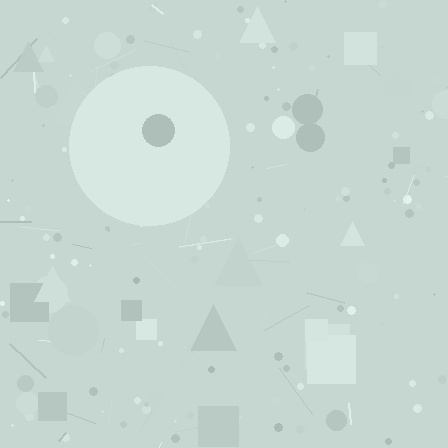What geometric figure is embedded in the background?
A circle is embedded in the background.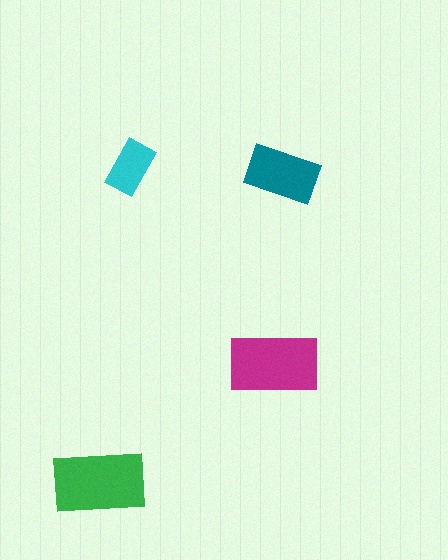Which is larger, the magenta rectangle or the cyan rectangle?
The magenta one.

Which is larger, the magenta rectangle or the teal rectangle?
The magenta one.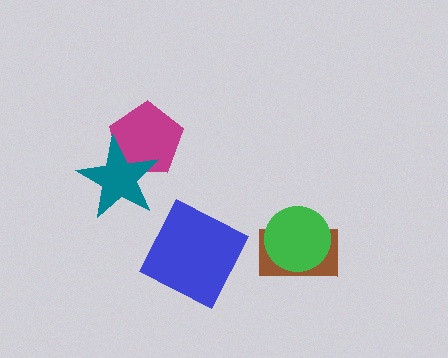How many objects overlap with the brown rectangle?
1 object overlaps with the brown rectangle.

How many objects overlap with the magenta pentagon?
1 object overlaps with the magenta pentagon.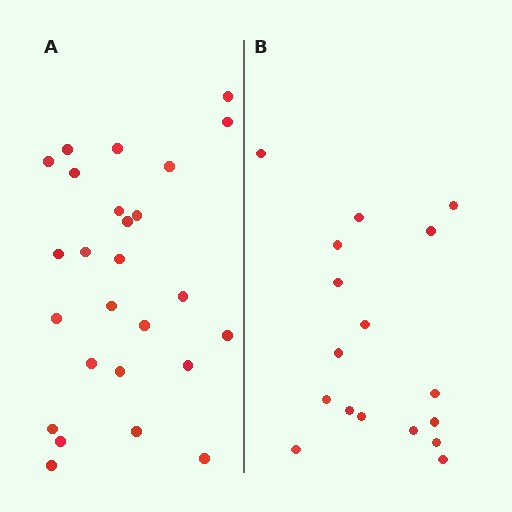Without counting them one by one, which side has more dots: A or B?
Region A (the left region) has more dots.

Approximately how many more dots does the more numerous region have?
Region A has roughly 8 or so more dots than region B.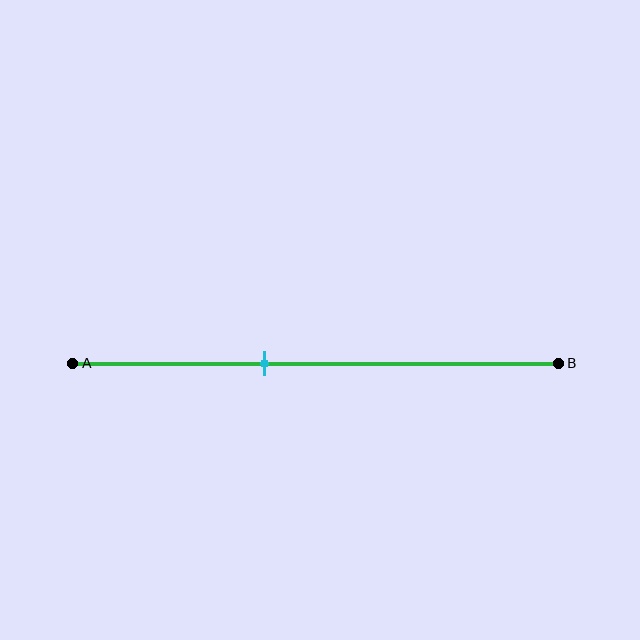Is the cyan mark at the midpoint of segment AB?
No, the mark is at about 40% from A, not at the 50% midpoint.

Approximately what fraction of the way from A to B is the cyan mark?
The cyan mark is approximately 40% of the way from A to B.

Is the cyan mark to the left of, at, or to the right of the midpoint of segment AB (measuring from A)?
The cyan mark is to the left of the midpoint of segment AB.